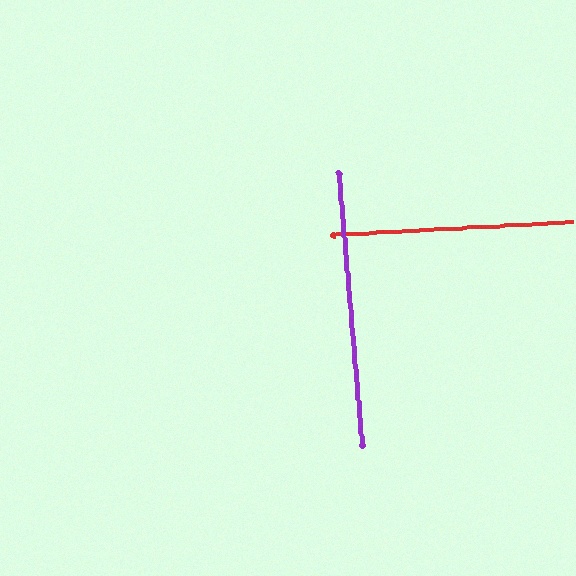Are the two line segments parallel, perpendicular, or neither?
Perpendicular — they meet at approximately 88°.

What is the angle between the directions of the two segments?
Approximately 88 degrees.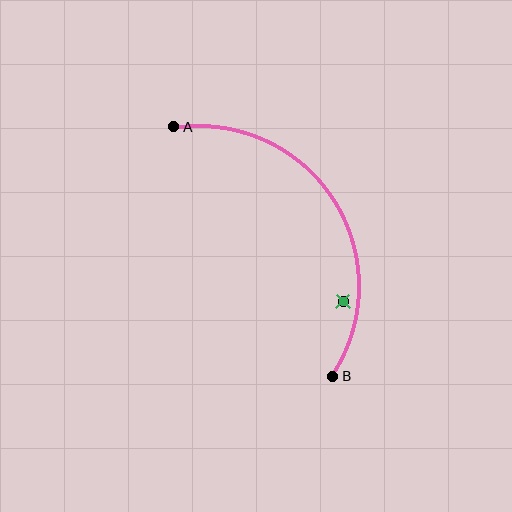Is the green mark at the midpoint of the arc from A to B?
No — the green mark does not lie on the arc at all. It sits slightly inside the curve.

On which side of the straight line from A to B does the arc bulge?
The arc bulges to the right of the straight line connecting A and B.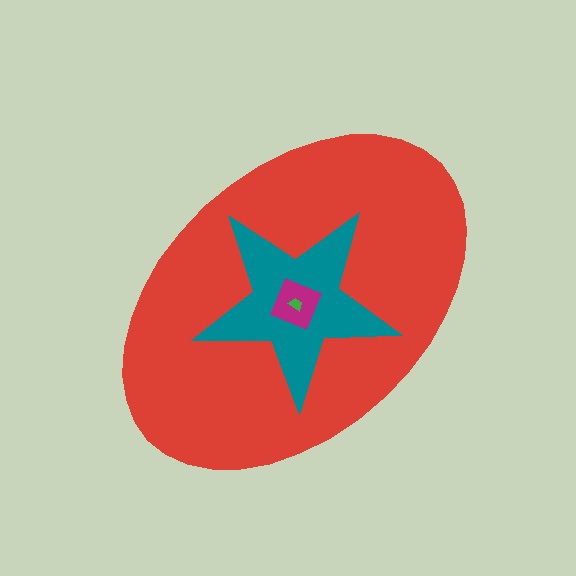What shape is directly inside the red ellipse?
The teal star.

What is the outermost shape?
The red ellipse.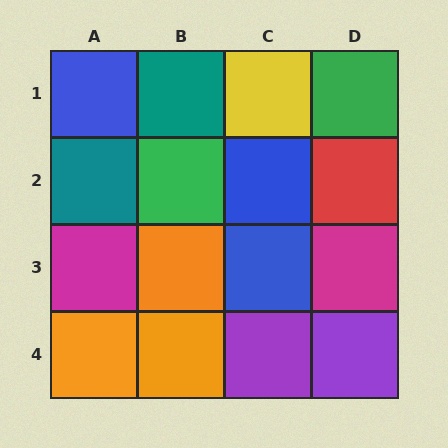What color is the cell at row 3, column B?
Orange.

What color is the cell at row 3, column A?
Magenta.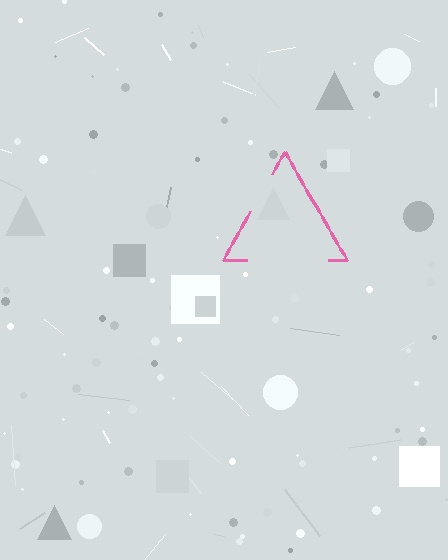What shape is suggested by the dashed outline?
The dashed outline suggests a triangle.